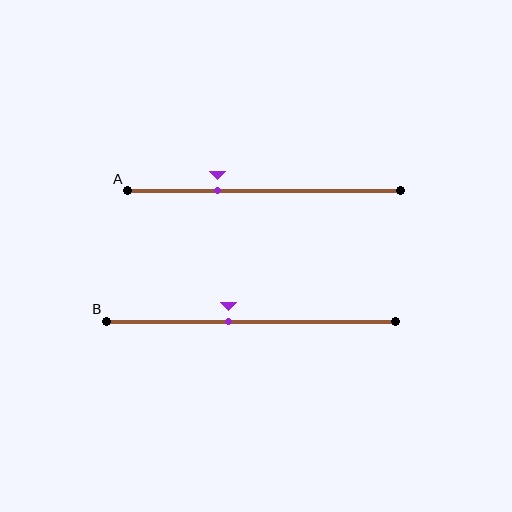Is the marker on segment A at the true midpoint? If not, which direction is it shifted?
No, the marker on segment A is shifted to the left by about 17% of the segment length.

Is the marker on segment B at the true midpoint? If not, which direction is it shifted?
No, the marker on segment B is shifted to the left by about 8% of the segment length.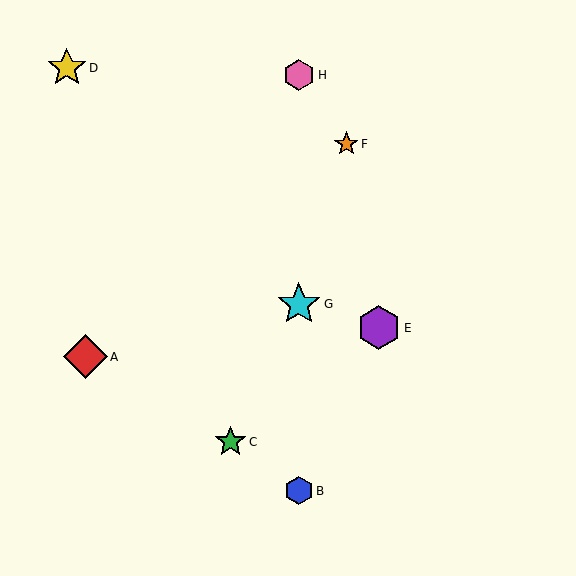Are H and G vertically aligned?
Yes, both are at x≈299.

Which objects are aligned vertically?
Objects B, G, H are aligned vertically.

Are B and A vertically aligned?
No, B is at x≈299 and A is at x≈85.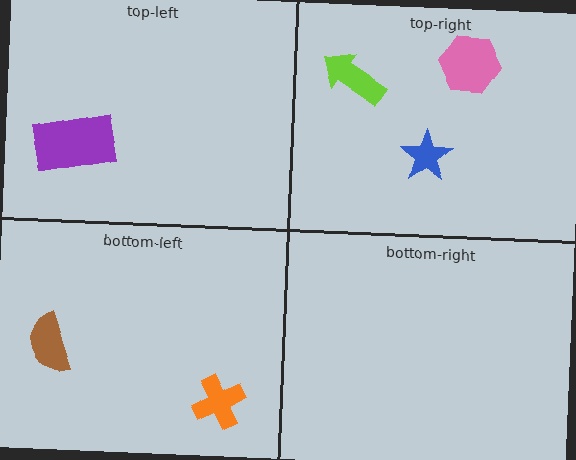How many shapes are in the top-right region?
3.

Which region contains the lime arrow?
The top-right region.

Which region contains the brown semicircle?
The bottom-left region.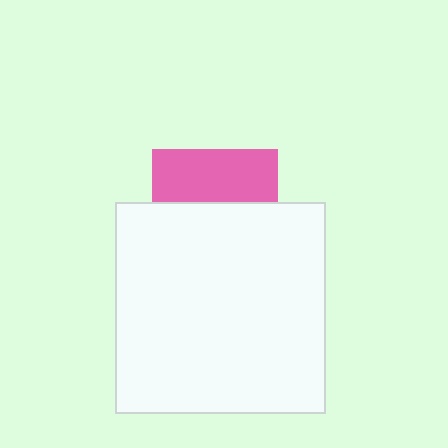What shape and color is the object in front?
The object in front is a white square.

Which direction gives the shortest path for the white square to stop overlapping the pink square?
Moving down gives the shortest separation.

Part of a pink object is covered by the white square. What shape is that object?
It is a square.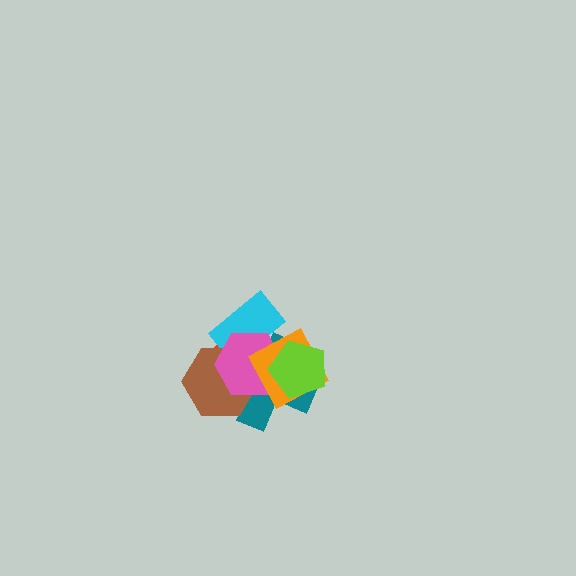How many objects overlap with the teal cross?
6 objects overlap with the teal cross.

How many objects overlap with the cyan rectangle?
4 objects overlap with the cyan rectangle.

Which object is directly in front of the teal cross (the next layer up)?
The cyan rectangle is directly in front of the teal cross.